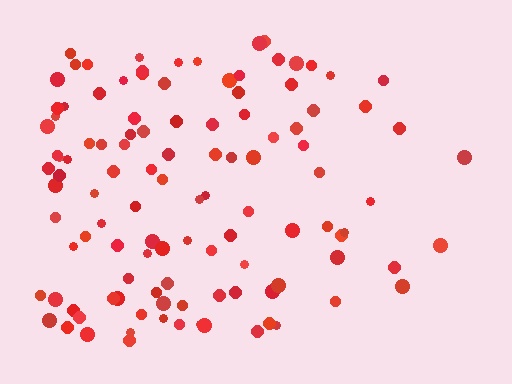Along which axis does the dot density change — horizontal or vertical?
Horizontal.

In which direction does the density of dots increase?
From right to left, with the left side densest.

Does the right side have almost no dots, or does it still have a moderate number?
Still a moderate number, just noticeably fewer than the left.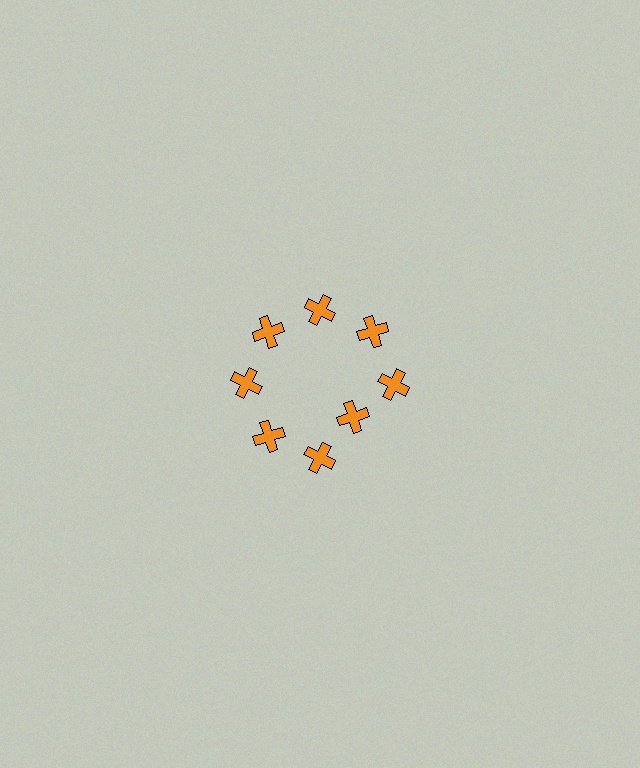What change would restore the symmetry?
The symmetry would be restored by moving it outward, back onto the ring so that all 8 crosses sit at equal angles and equal distance from the center.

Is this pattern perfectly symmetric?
No. The 8 orange crosses are arranged in a ring, but one element near the 4 o'clock position is pulled inward toward the center, breaking the 8-fold rotational symmetry.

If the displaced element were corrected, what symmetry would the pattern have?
It would have 8-fold rotational symmetry — the pattern would map onto itself every 45 degrees.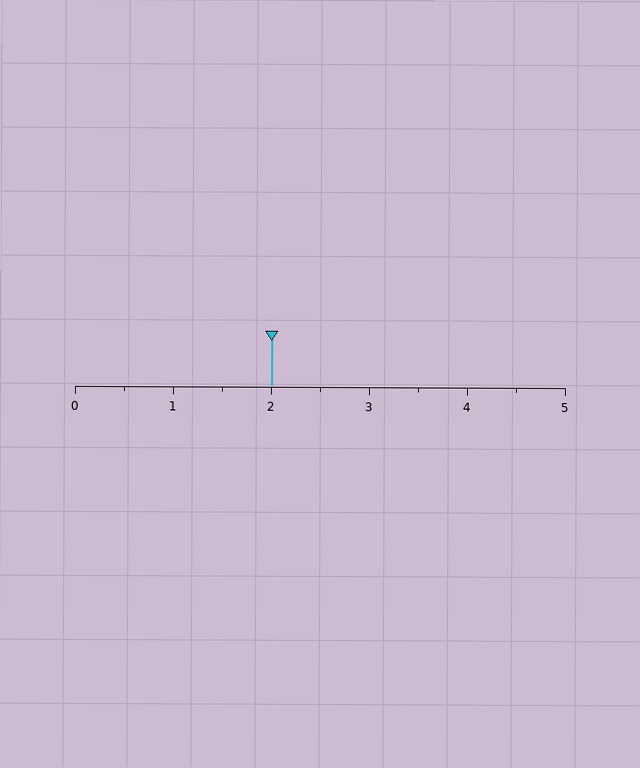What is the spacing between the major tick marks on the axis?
The major ticks are spaced 1 apart.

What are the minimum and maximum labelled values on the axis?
The axis runs from 0 to 5.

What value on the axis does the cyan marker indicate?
The marker indicates approximately 2.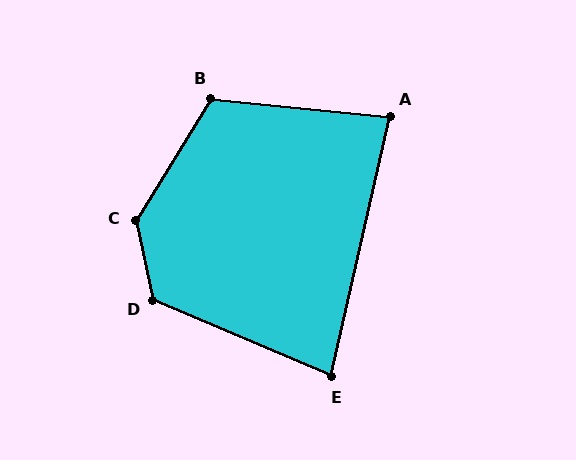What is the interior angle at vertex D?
Approximately 125 degrees (obtuse).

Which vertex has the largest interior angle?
C, at approximately 137 degrees.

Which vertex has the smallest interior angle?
E, at approximately 80 degrees.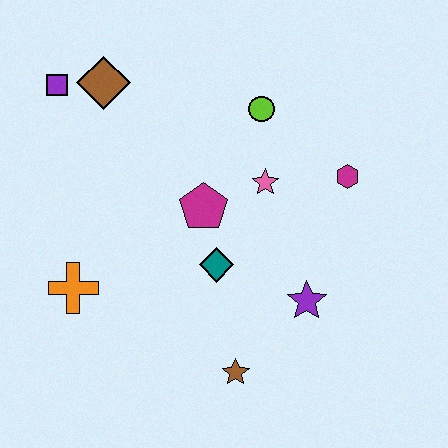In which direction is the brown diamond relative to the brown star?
The brown diamond is above the brown star.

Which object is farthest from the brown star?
The purple square is farthest from the brown star.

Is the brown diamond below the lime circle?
No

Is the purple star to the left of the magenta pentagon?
No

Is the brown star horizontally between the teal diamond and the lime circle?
Yes